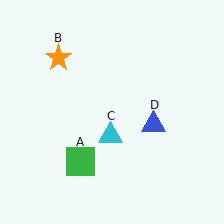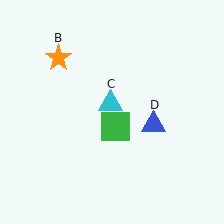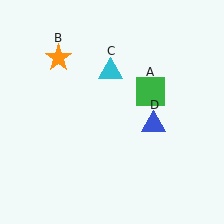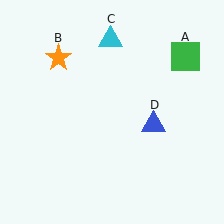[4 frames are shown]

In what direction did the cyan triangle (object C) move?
The cyan triangle (object C) moved up.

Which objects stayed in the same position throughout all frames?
Orange star (object B) and blue triangle (object D) remained stationary.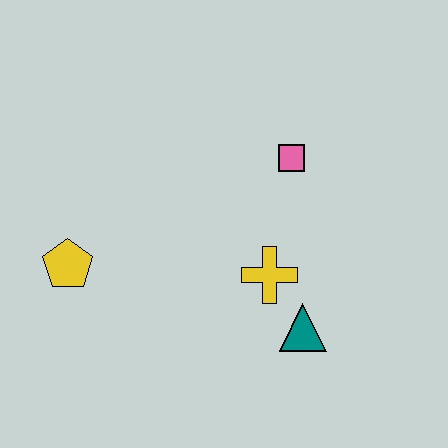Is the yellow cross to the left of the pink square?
Yes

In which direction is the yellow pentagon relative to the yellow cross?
The yellow pentagon is to the left of the yellow cross.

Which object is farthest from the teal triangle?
The yellow pentagon is farthest from the teal triangle.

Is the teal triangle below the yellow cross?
Yes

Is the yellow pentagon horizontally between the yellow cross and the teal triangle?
No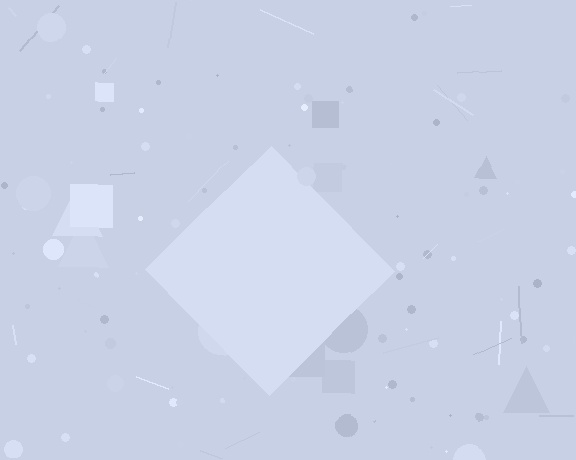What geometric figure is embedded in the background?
A diamond is embedded in the background.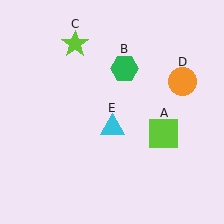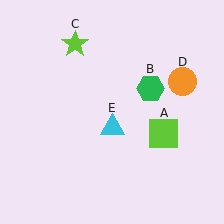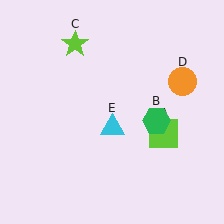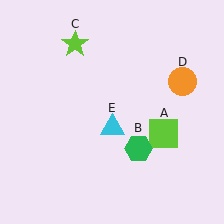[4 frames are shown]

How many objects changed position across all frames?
1 object changed position: green hexagon (object B).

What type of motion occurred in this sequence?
The green hexagon (object B) rotated clockwise around the center of the scene.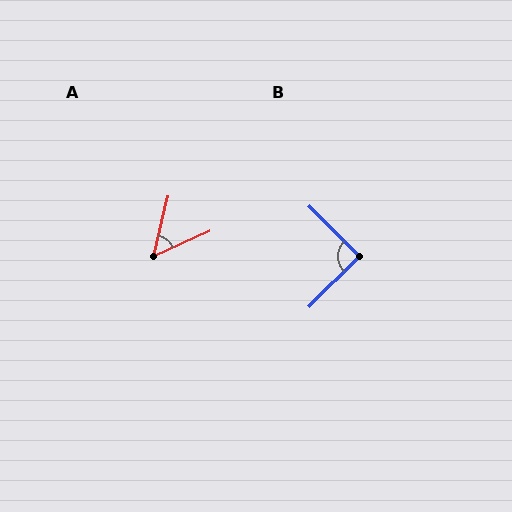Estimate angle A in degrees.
Approximately 52 degrees.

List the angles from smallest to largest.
A (52°), B (90°).